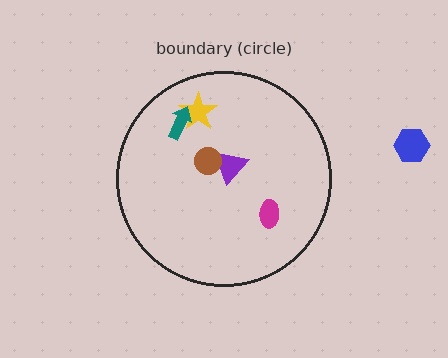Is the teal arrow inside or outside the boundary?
Inside.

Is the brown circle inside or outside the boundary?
Inside.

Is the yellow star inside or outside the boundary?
Inside.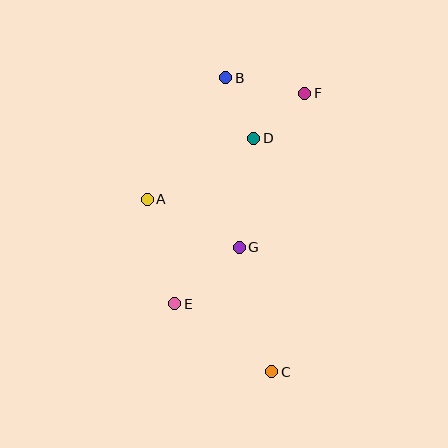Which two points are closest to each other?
Points B and D are closest to each other.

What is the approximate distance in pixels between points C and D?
The distance between C and D is approximately 234 pixels.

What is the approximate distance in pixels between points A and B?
The distance between A and B is approximately 144 pixels.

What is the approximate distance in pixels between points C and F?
The distance between C and F is approximately 280 pixels.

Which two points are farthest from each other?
Points B and C are farthest from each other.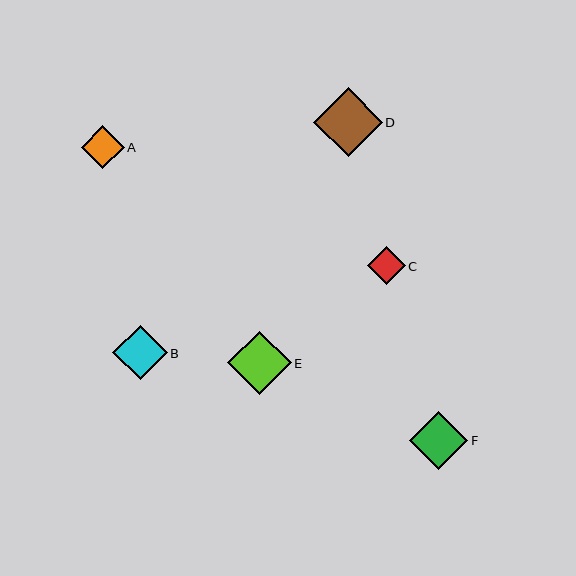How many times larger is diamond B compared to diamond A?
Diamond B is approximately 1.3 times the size of diamond A.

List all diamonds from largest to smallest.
From largest to smallest: D, E, F, B, A, C.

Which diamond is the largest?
Diamond D is the largest with a size of approximately 68 pixels.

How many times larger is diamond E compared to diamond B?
Diamond E is approximately 1.2 times the size of diamond B.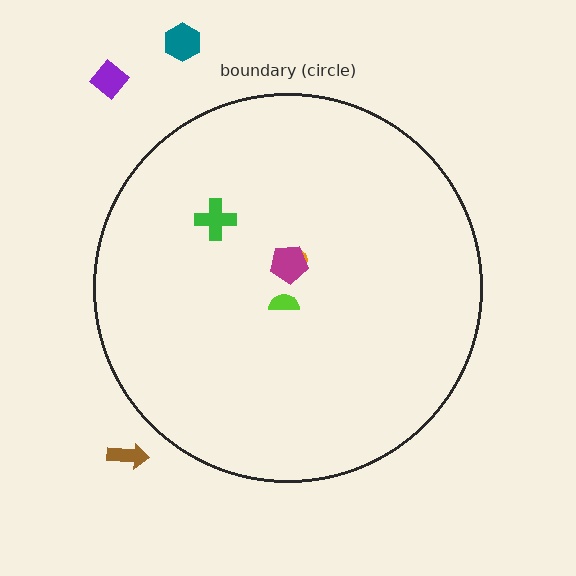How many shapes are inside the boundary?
4 inside, 3 outside.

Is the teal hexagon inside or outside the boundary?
Outside.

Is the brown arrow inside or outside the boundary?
Outside.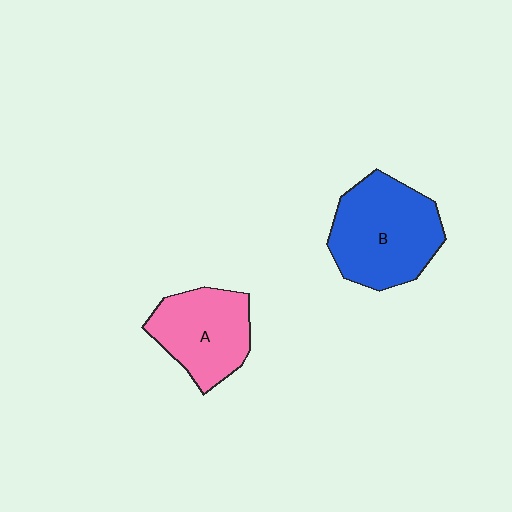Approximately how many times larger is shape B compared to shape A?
Approximately 1.3 times.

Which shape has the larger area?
Shape B (blue).